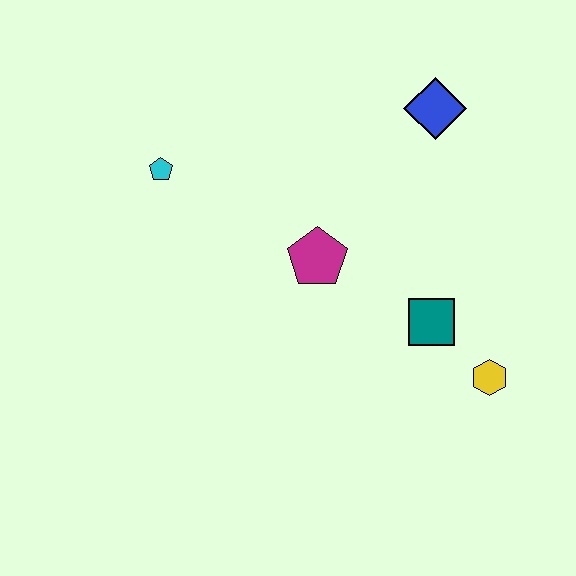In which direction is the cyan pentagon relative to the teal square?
The cyan pentagon is to the left of the teal square.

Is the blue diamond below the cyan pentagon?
No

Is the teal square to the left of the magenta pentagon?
No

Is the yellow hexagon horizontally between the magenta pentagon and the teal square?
No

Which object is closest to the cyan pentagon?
The magenta pentagon is closest to the cyan pentagon.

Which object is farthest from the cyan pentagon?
The yellow hexagon is farthest from the cyan pentagon.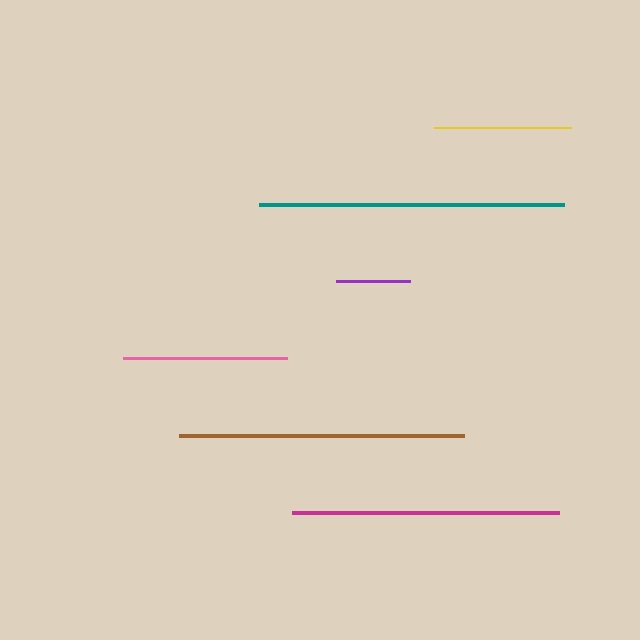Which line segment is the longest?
The teal line is the longest at approximately 305 pixels.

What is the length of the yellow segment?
The yellow segment is approximately 138 pixels long.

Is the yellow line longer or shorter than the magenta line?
The magenta line is longer than the yellow line.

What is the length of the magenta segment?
The magenta segment is approximately 267 pixels long.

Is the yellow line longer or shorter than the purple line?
The yellow line is longer than the purple line.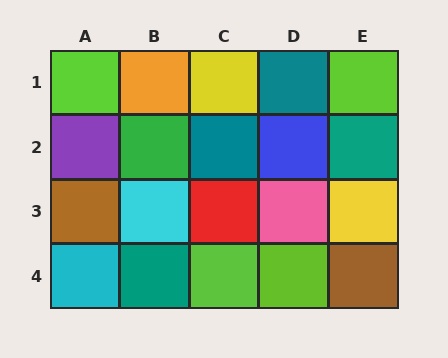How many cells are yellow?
2 cells are yellow.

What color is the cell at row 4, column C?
Lime.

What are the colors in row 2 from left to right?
Purple, green, teal, blue, teal.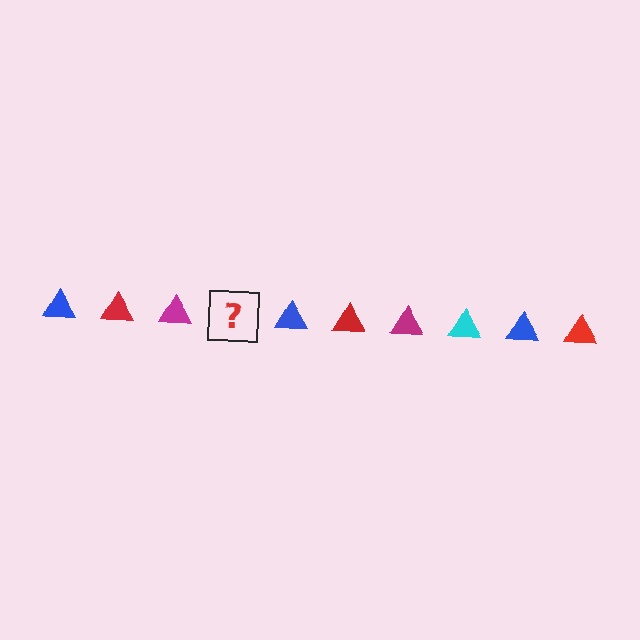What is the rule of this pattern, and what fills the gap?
The rule is that the pattern cycles through blue, red, magenta, cyan triangles. The gap should be filled with a cyan triangle.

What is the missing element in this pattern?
The missing element is a cyan triangle.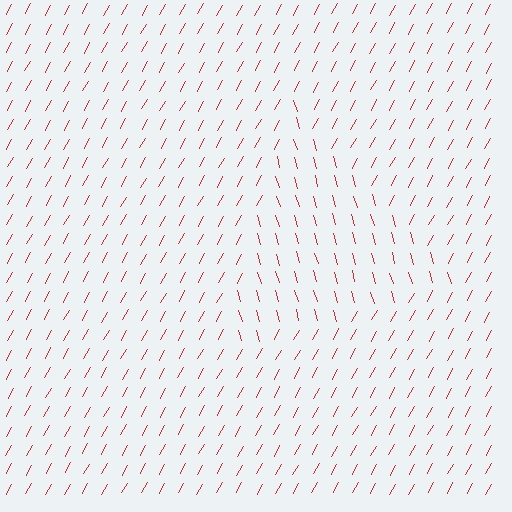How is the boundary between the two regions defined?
The boundary is defined purely by a change in line orientation (approximately 45 degrees difference). All lines are the same color and thickness.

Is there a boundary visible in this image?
Yes, there is a texture boundary formed by a change in line orientation.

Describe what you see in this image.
The image is filled with small red line segments. A triangle region in the image has lines oriented differently from the surrounding lines, creating a visible texture boundary.